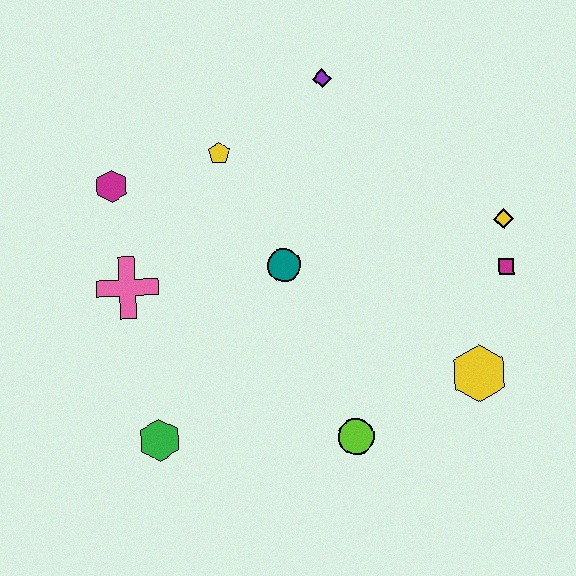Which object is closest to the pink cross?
The magenta hexagon is closest to the pink cross.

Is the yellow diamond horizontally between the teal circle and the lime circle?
No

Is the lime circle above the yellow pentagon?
No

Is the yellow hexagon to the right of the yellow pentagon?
Yes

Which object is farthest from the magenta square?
The magenta hexagon is farthest from the magenta square.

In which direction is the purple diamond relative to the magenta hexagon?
The purple diamond is to the right of the magenta hexagon.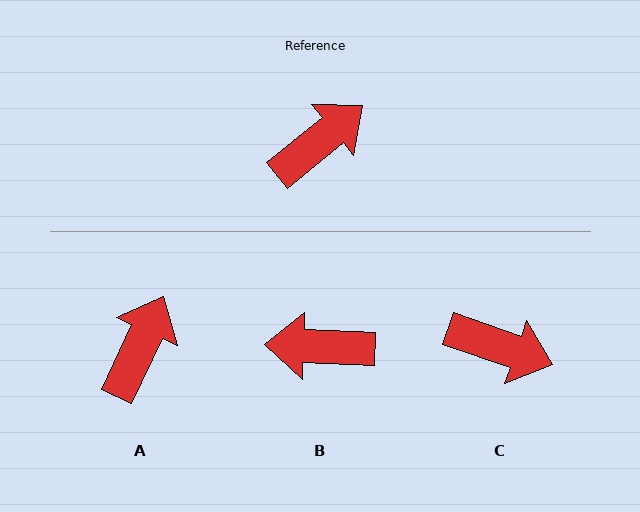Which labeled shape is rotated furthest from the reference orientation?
B, about 138 degrees away.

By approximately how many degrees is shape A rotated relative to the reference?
Approximately 26 degrees counter-clockwise.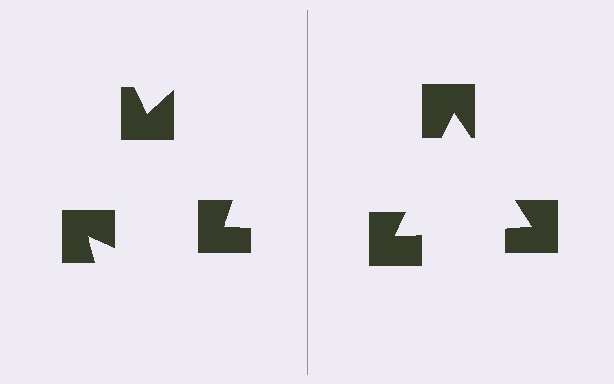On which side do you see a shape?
An illusory triangle appears on the right side. On the left side the wedge cuts are rotated, so no coherent shape forms.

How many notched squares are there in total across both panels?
6 — 3 on each side.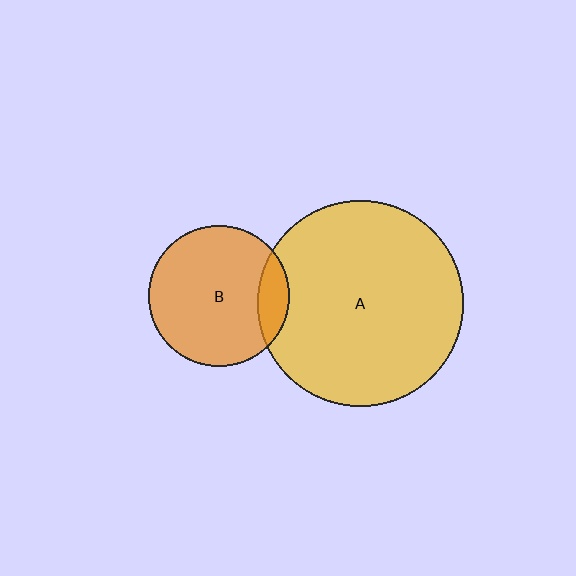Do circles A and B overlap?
Yes.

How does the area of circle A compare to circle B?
Approximately 2.1 times.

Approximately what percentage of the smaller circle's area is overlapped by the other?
Approximately 15%.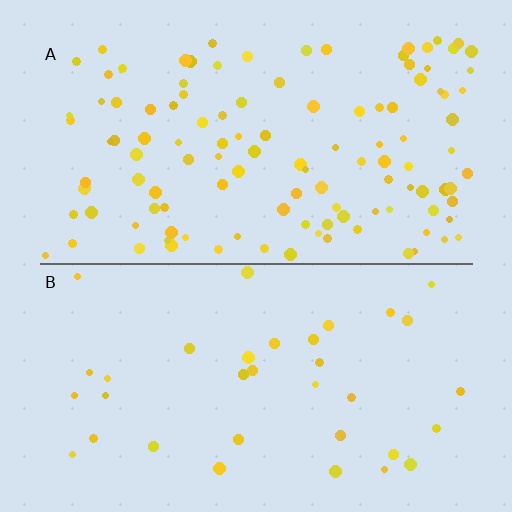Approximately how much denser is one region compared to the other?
Approximately 3.3× — region A over region B.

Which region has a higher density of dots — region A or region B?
A (the top).